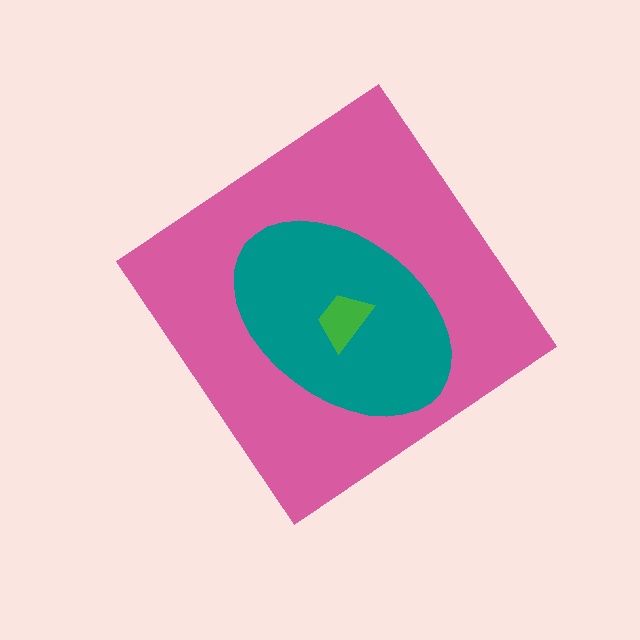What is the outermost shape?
The pink diamond.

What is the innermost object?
The green trapezoid.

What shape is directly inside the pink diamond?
The teal ellipse.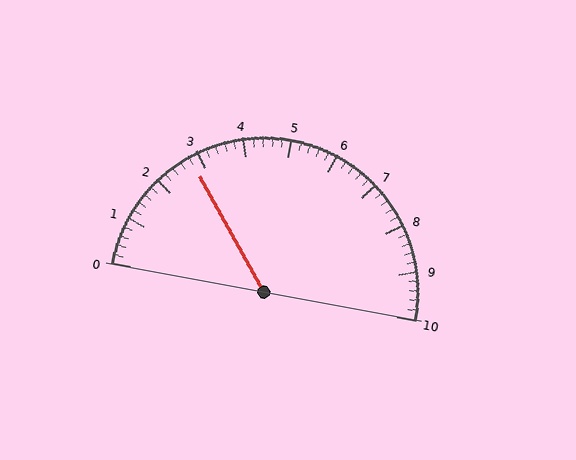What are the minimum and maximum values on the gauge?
The gauge ranges from 0 to 10.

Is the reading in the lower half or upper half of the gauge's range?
The reading is in the lower half of the range (0 to 10).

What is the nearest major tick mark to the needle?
The nearest major tick mark is 3.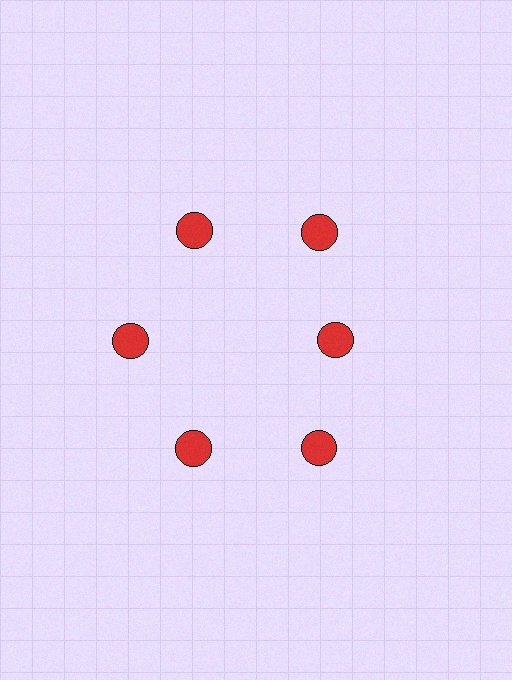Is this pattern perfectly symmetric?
No. The 6 red circles are arranged in a ring, but one element near the 3 o'clock position is pulled inward toward the center, breaking the 6-fold rotational symmetry.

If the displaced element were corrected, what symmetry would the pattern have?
It would have 6-fold rotational symmetry — the pattern would map onto itself every 60 degrees.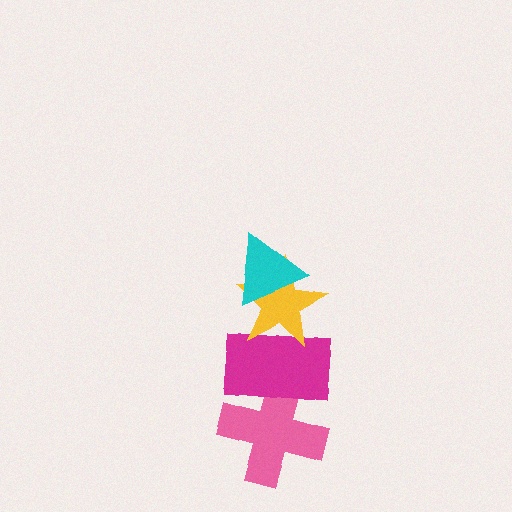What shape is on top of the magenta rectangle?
The yellow star is on top of the magenta rectangle.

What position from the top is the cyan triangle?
The cyan triangle is 1st from the top.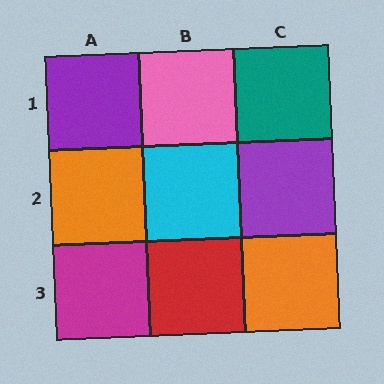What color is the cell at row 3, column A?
Magenta.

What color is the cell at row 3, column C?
Orange.